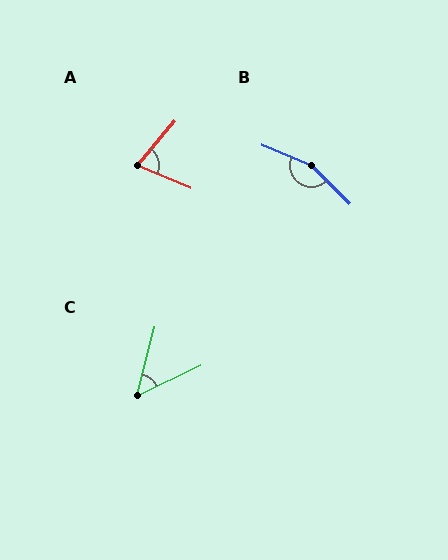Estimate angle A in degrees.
Approximately 73 degrees.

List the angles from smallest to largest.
C (50°), A (73°), B (158°).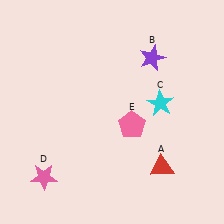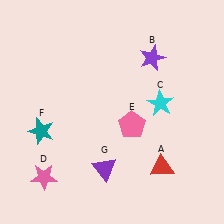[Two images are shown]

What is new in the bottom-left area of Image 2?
A purple triangle (G) was added in the bottom-left area of Image 2.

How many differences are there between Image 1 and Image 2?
There are 2 differences between the two images.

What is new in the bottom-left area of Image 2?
A teal star (F) was added in the bottom-left area of Image 2.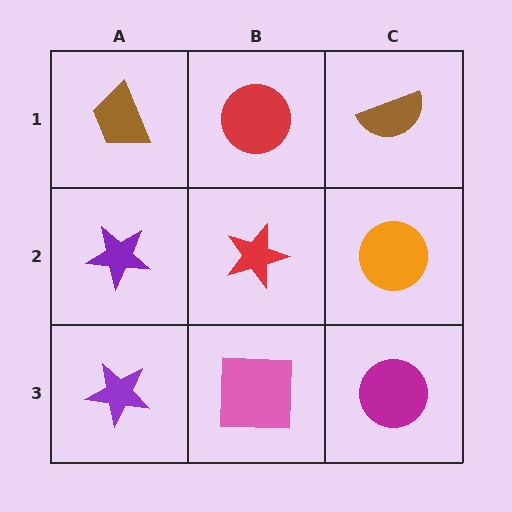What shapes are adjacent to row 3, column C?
An orange circle (row 2, column C), a pink square (row 3, column B).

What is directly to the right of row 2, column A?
A red star.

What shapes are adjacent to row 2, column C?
A brown semicircle (row 1, column C), a magenta circle (row 3, column C), a red star (row 2, column B).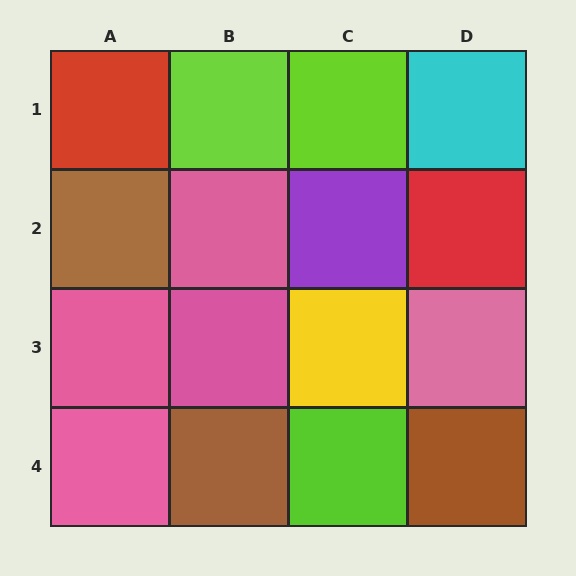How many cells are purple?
1 cell is purple.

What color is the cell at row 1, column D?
Cyan.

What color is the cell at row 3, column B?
Pink.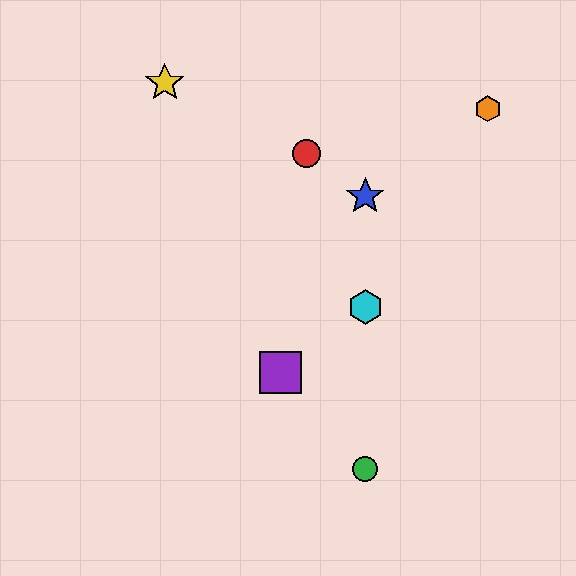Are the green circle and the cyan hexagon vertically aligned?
Yes, both are at x≈365.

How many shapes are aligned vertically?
3 shapes (the blue star, the green circle, the cyan hexagon) are aligned vertically.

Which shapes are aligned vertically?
The blue star, the green circle, the cyan hexagon are aligned vertically.